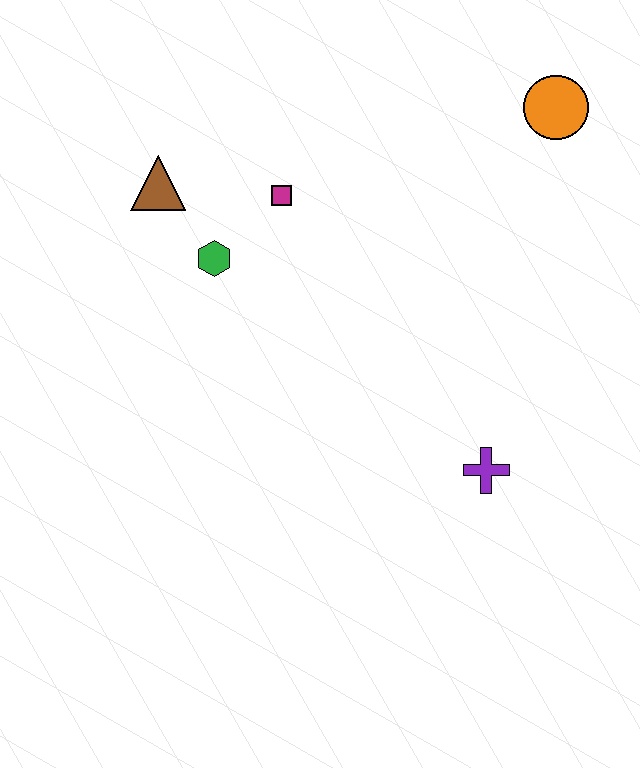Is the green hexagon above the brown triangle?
No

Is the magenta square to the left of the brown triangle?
No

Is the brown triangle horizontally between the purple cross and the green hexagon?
No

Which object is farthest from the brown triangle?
The purple cross is farthest from the brown triangle.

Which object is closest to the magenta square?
The green hexagon is closest to the magenta square.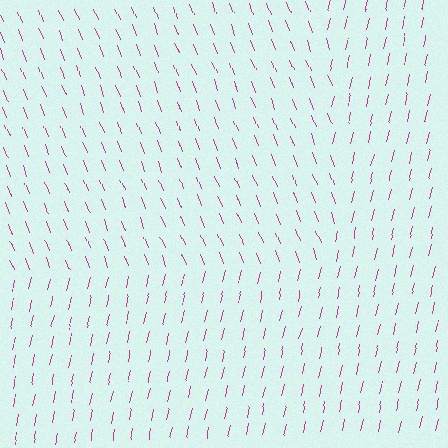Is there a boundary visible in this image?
Yes, there is a texture boundary formed by a change in line orientation.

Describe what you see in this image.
The image is filled with small magenta line segments. A rectangle region in the image has lines oriented differently from the surrounding lines, creating a visible texture boundary.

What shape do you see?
I see a rectangle.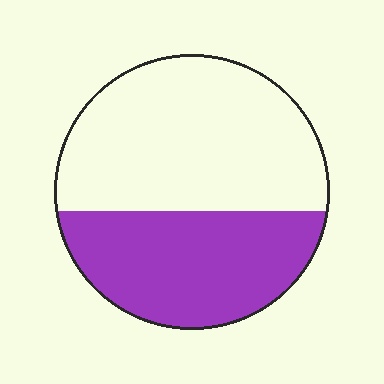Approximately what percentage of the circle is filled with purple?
Approximately 40%.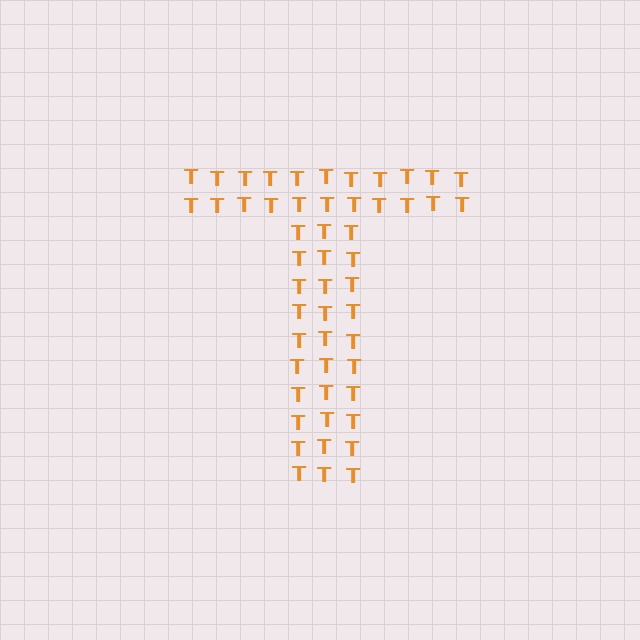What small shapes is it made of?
It is made of small letter T's.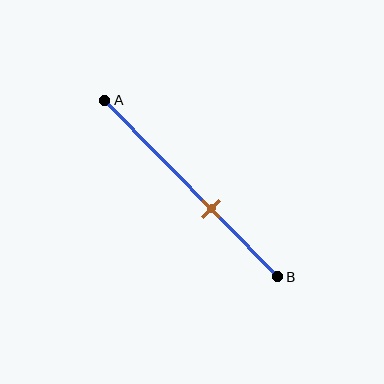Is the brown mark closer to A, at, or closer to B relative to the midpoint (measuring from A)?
The brown mark is closer to point B than the midpoint of segment AB.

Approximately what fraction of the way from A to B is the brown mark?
The brown mark is approximately 60% of the way from A to B.